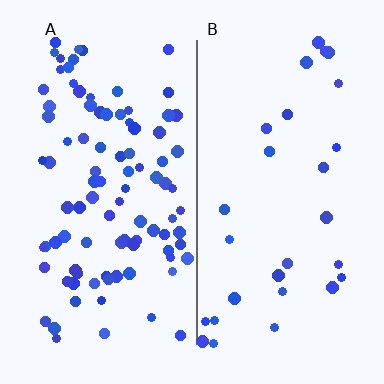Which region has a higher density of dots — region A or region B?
A (the left).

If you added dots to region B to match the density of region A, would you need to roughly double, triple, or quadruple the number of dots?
Approximately triple.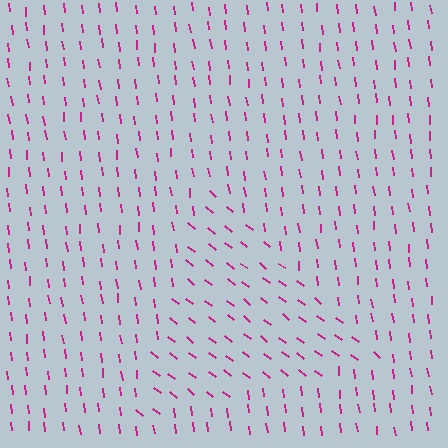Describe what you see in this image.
The image is filled with small magenta line segments. A triangle region in the image has lines oriented differently from the surrounding lines, creating a visible texture boundary.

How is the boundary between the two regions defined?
The boundary is defined purely by a change in line orientation (approximately 45 degrees difference). All lines are the same color and thickness.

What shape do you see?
I see a triangle.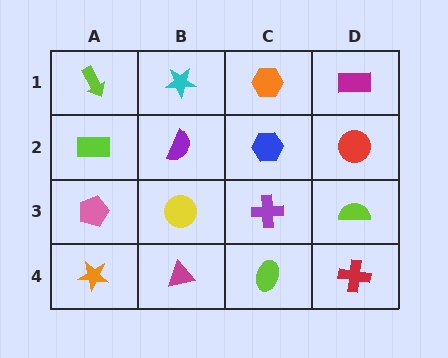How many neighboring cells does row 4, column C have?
3.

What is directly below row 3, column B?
A magenta triangle.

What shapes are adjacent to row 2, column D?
A magenta rectangle (row 1, column D), a lime semicircle (row 3, column D), a blue hexagon (row 2, column C).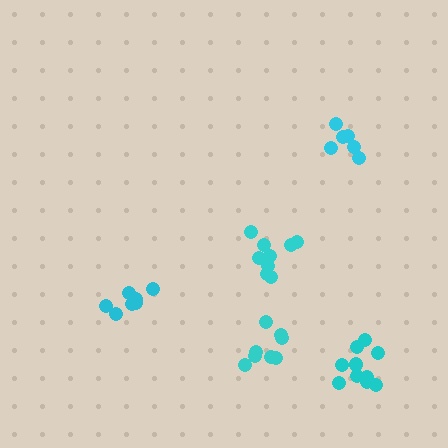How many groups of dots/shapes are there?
There are 5 groups.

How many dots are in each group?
Group 1: 8 dots, Group 2: 9 dots, Group 3: 6 dots, Group 4: 10 dots, Group 5: 8 dots (41 total).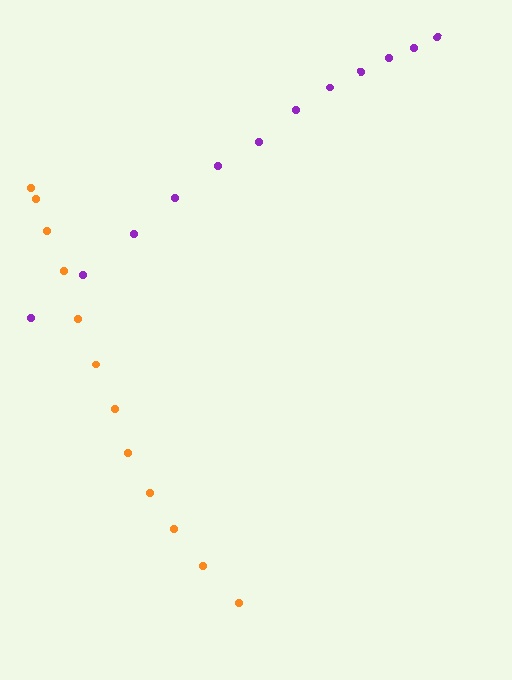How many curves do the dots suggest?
There are 2 distinct paths.